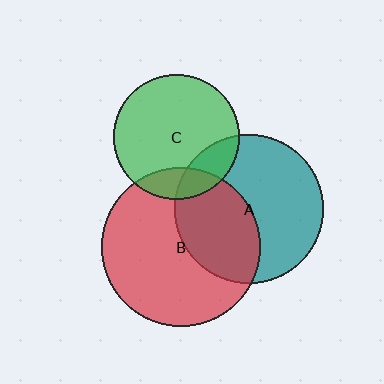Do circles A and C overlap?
Yes.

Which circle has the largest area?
Circle B (red).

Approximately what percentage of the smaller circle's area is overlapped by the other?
Approximately 20%.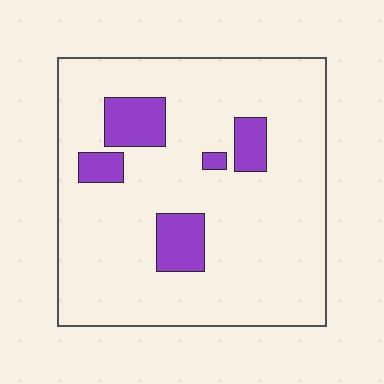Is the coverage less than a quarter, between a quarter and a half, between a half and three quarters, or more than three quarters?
Less than a quarter.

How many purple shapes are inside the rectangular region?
5.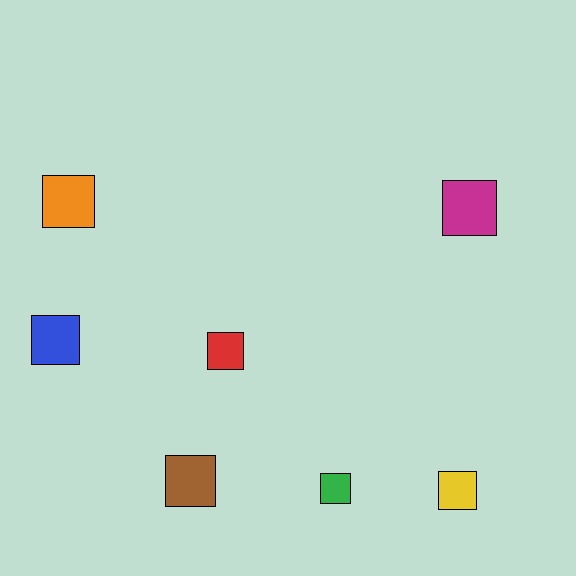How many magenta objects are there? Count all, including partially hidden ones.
There is 1 magenta object.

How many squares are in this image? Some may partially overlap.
There are 7 squares.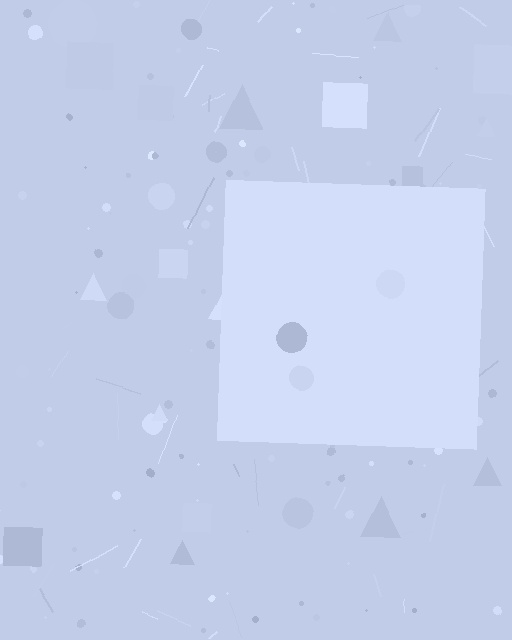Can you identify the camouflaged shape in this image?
The camouflaged shape is a square.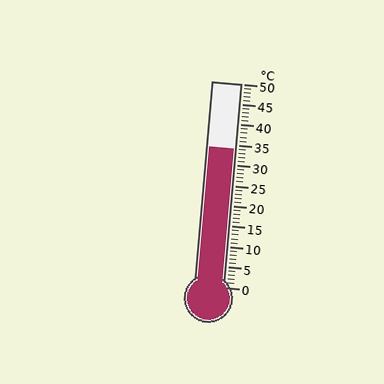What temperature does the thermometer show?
The thermometer shows approximately 34°C.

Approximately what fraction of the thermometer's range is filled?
The thermometer is filled to approximately 70% of its range.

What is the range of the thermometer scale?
The thermometer scale ranges from 0°C to 50°C.